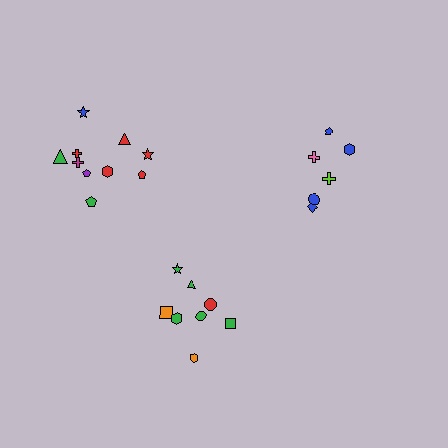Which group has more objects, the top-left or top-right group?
The top-left group.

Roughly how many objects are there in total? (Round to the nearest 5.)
Roughly 25 objects in total.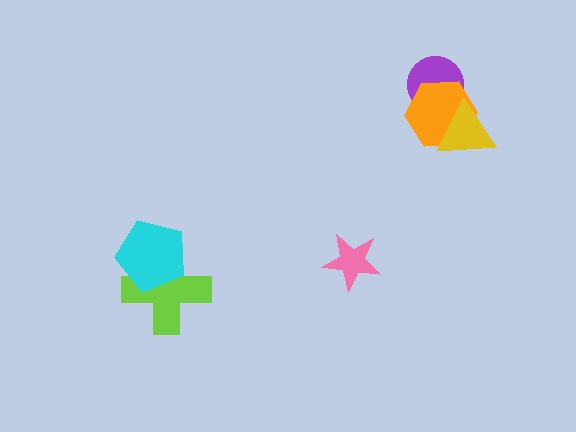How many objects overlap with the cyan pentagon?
1 object overlaps with the cyan pentagon.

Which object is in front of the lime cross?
The cyan pentagon is in front of the lime cross.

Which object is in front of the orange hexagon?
The yellow triangle is in front of the orange hexagon.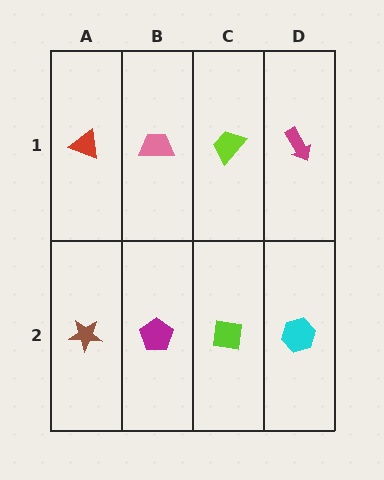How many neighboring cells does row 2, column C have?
3.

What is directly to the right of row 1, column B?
A lime trapezoid.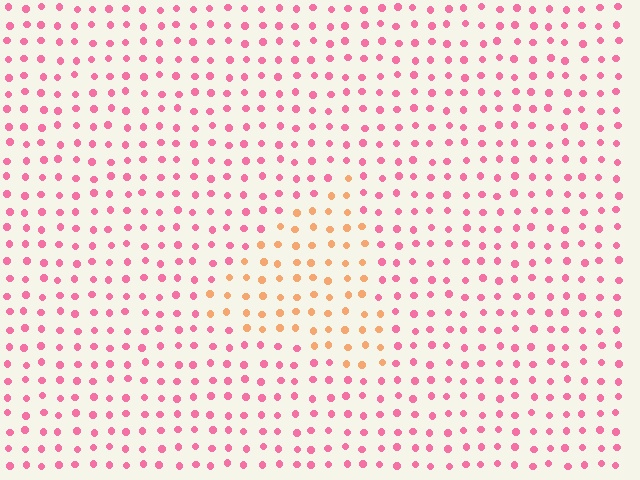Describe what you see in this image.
The image is filled with small pink elements in a uniform arrangement. A triangle-shaped region is visible where the elements are tinted to a slightly different hue, forming a subtle color boundary.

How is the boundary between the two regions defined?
The boundary is defined purely by a slight shift in hue (about 49 degrees). Spacing, size, and orientation are identical on both sides.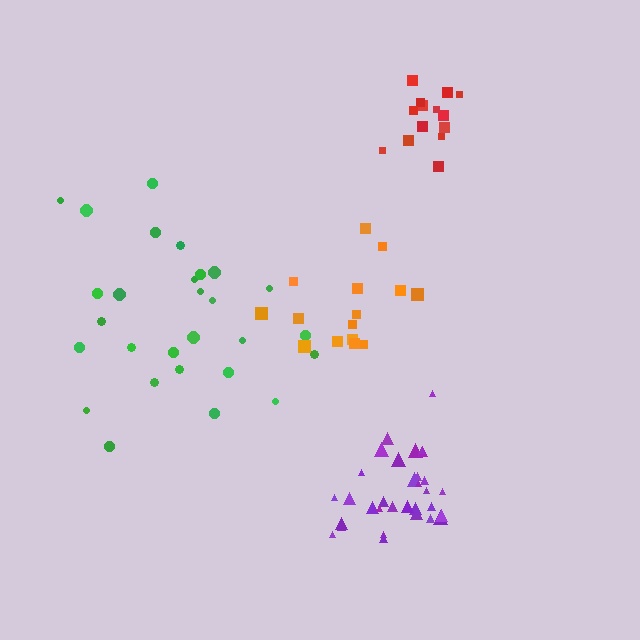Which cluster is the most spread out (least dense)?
Green.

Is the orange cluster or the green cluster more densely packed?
Orange.